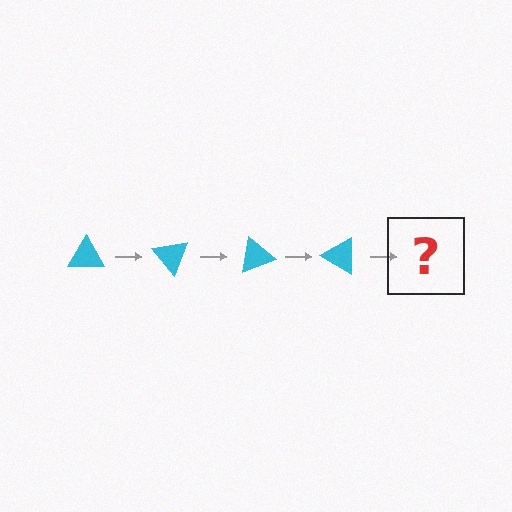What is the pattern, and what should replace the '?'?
The pattern is that the triangle rotates 50 degrees each step. The '?' should be a cyan triangle rotated 200 degrees.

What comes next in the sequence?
The next element should be a cyan triangle rotated 200 degrees.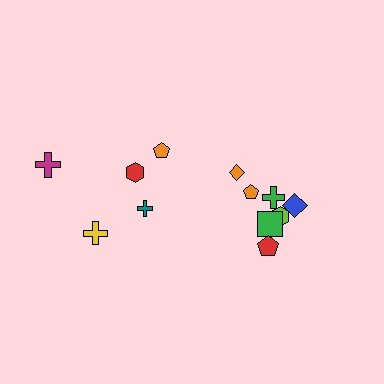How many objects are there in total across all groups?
There are 12 objects.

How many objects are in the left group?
There are 5 objects.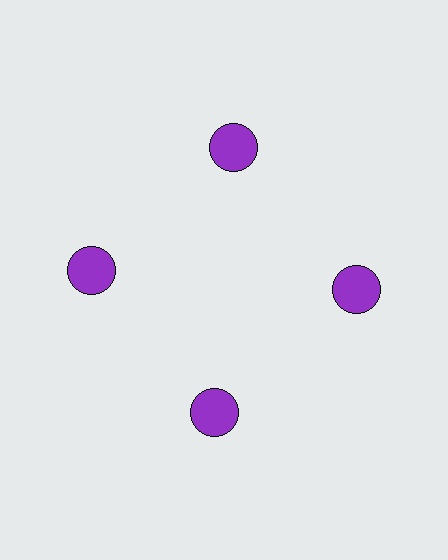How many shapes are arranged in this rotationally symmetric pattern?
There are 4 shapes, arranged in 4 groups of 1.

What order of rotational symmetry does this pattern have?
This pattern has 4-fold rotational symmetry.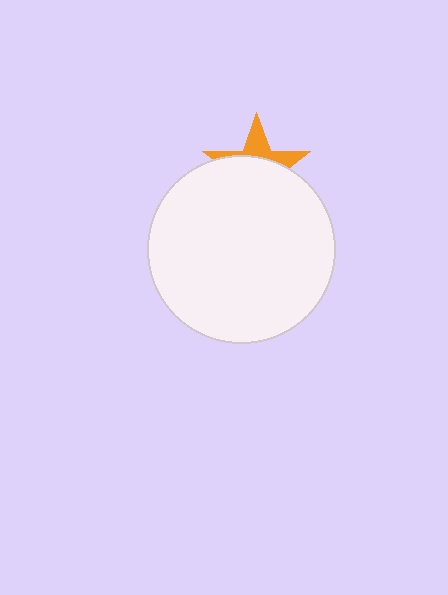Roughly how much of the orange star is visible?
A small part of it is visible (roughly 34%).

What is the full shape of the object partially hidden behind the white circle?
The partially hidden object is an orange star.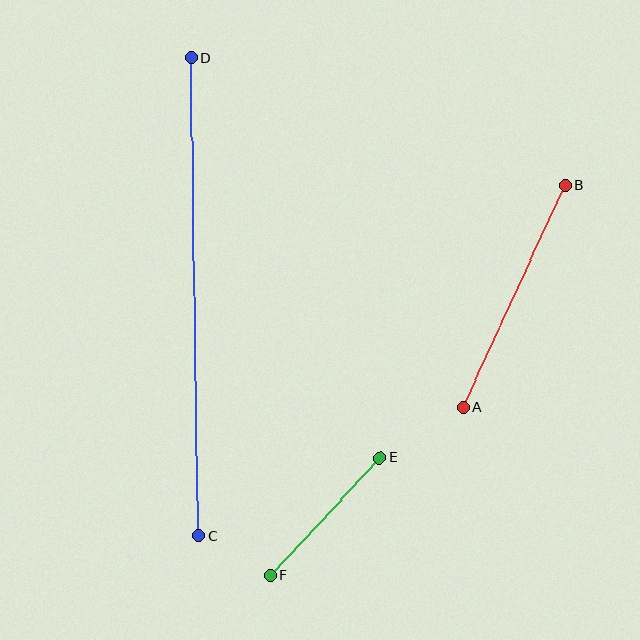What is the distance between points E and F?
The distance is approximately 161 pixels.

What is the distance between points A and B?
The distance is approximately 244 pixels.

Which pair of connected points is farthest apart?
Points C and D are farthest apart.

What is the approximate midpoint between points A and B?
The midpoint is at approximately (514, 296) pixels.